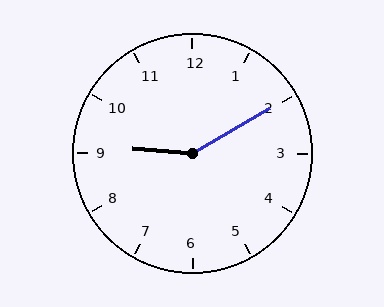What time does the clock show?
9:10.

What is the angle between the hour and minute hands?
Approximately 145 degrees.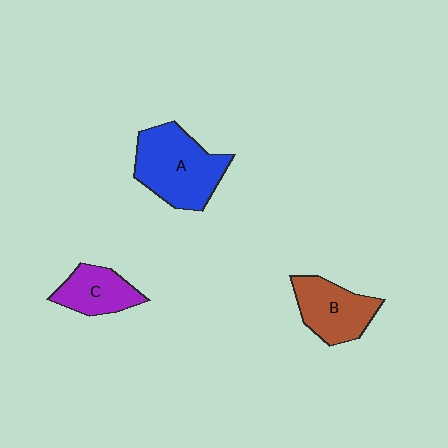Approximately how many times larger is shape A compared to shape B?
Approximately 1.4 times.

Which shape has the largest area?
Shape A (blue).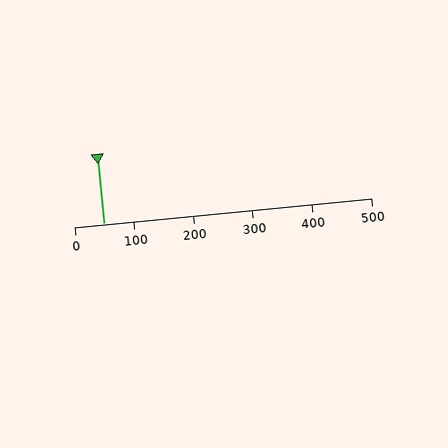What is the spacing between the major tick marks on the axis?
The major ticks are spaced 100 apart.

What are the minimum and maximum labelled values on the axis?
The axis runs from 0 to 500.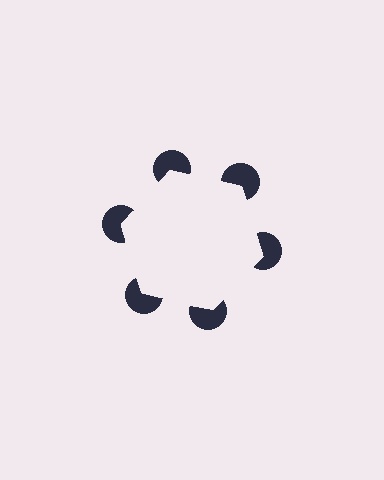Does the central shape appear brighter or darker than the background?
It typically appears slightly brighter than the background, even though no actual brightness change is drawn.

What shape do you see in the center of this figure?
An illusory hexagon — its edges are inferred from the aligned wedge cuts in the pac-man discs, not physically drawn.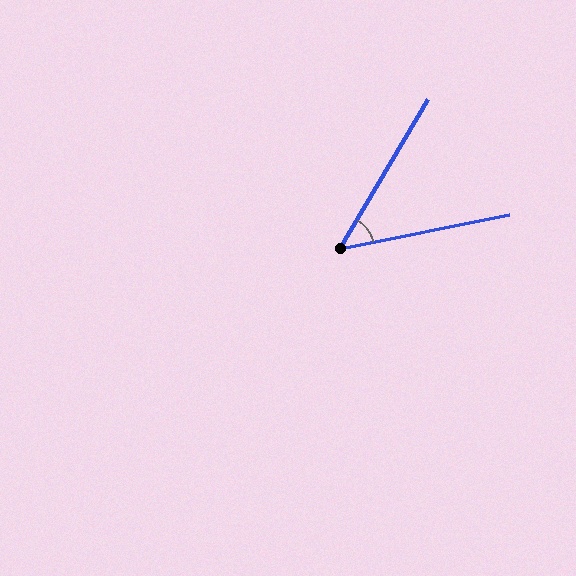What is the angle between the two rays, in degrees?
Approximately 48 degrees.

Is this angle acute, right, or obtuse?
It is acute.